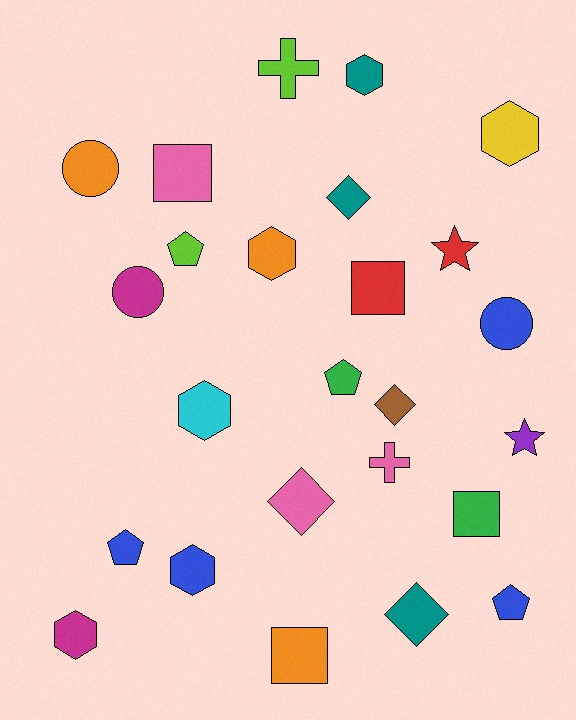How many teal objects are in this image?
There are 3 teal objects.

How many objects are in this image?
There are 25 objects.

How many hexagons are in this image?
There are 6 hexagons.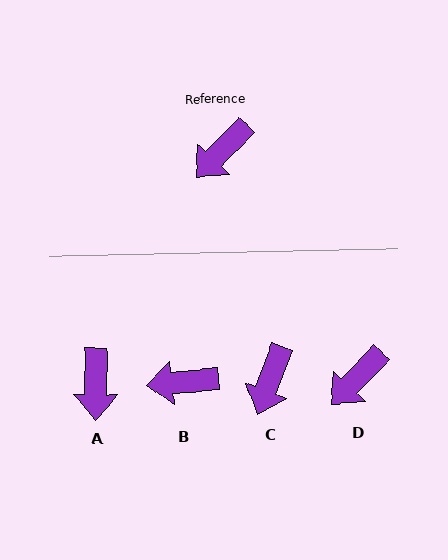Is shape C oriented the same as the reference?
No, it is off by about 24 degrees.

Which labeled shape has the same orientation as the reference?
D.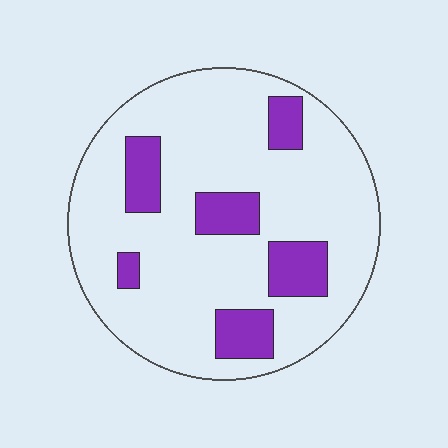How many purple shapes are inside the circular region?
6.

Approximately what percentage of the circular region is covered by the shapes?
Approximately 20%.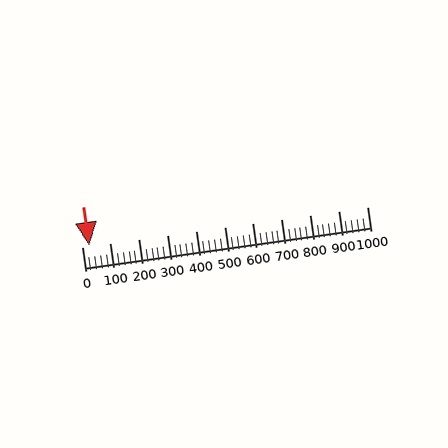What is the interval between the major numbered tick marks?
The major tick marks are spaced 100 units apart.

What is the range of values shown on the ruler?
The ruler shows values from 0 to 1000.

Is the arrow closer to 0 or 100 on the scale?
The arrow is closer to 0.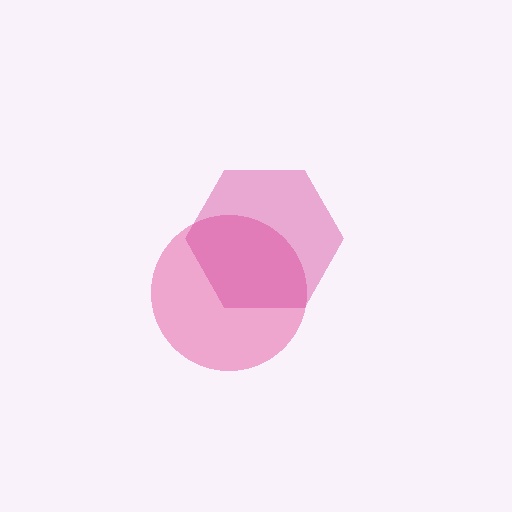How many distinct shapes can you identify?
There are 2 distinct shapes: a pink circle, a magenta hexagon.